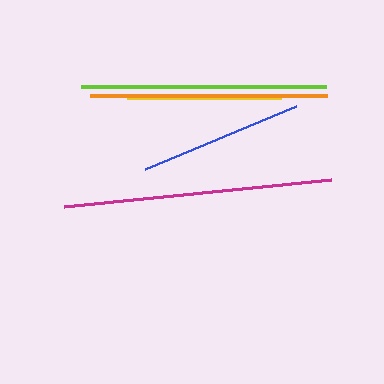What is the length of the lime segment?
The lime segment is approximately 246 pixels long.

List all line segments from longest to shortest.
From longest to shortest: magenta, lime, orange, blue, yellow.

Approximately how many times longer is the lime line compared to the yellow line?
The lime line is approximately 1.6 times the length of the yellow line.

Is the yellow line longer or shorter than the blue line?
The blue line is longer than the yellow line.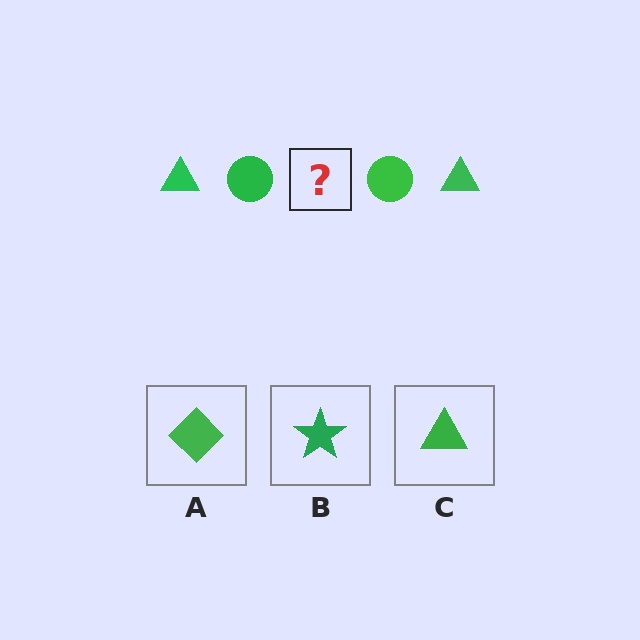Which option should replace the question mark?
Option C.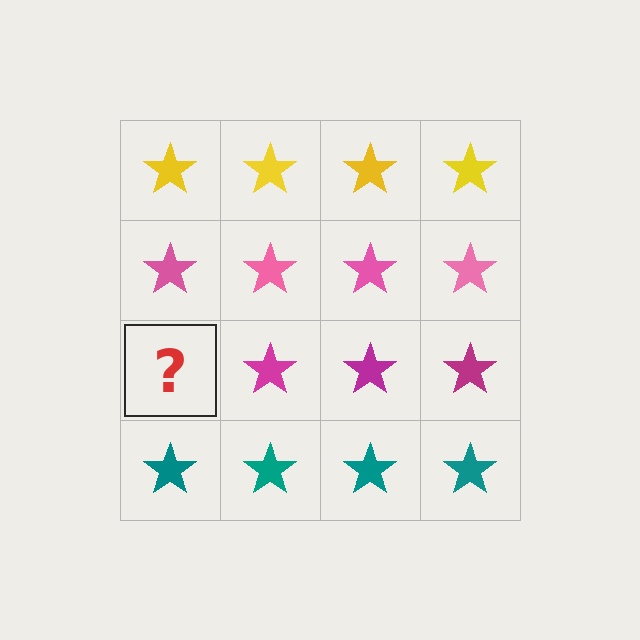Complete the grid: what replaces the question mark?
The question mark should be replaced with a magenta star.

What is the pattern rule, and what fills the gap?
The rule is that each row has a consistent color. The gap should be filled with a magenta star.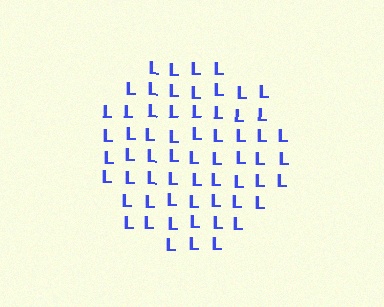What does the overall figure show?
The overall figure shows a circle.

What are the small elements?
The small elements are letter L's.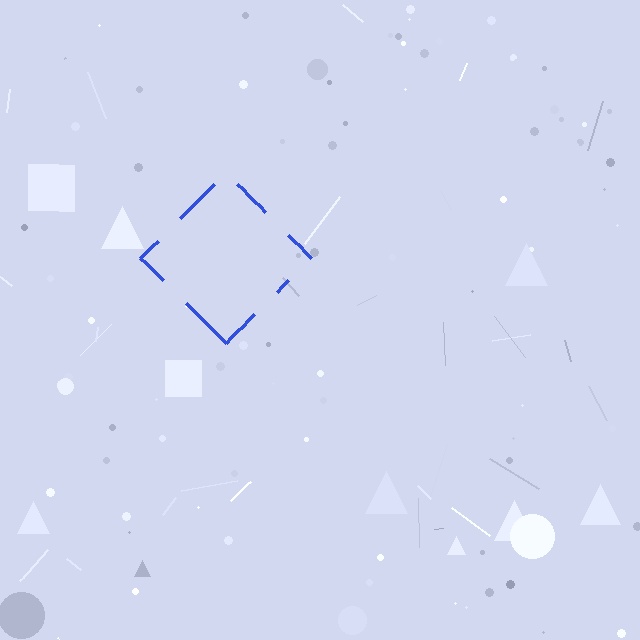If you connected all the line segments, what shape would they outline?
They would outline a diamond.